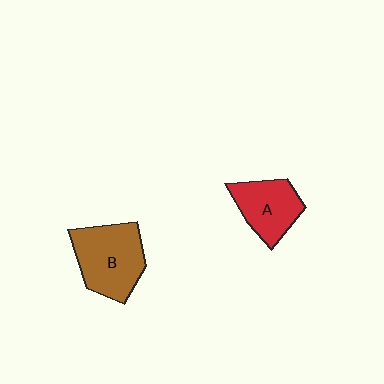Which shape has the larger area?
Shape B (brown).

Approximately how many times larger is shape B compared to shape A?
Approximately 1.3 times.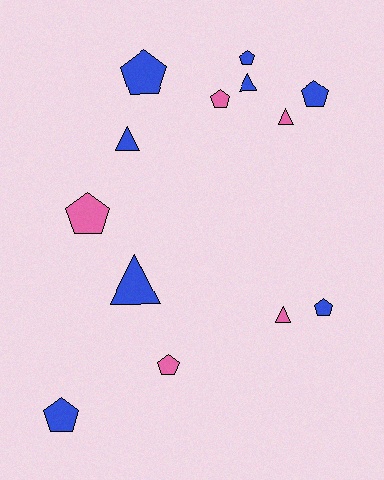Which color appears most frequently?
Blue, with 8 objects.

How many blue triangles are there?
There are 3 blue triangles.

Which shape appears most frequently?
Pentagon, with 8 objects.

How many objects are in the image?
There are 13 objects.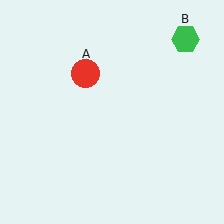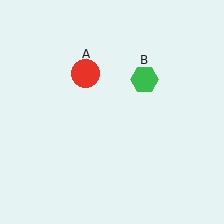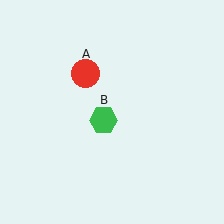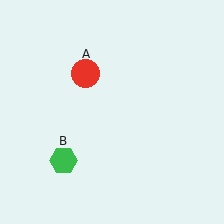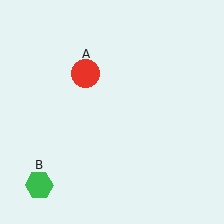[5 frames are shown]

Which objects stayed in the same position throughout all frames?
Red circle (object A) remained stationary.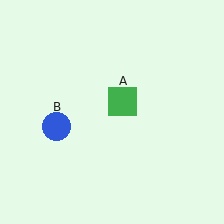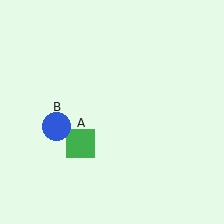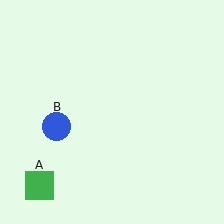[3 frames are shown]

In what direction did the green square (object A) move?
The green square (object A) moved down and to the left.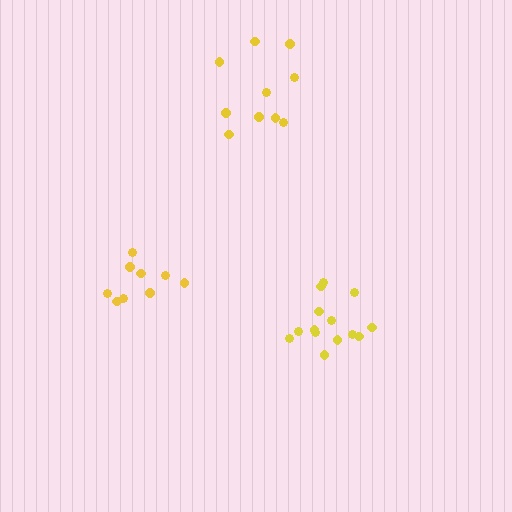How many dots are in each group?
Group 1: 9 dots, Group 2: 10 dots, Group 3: 14 dots (33 total).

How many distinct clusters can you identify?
There are 3 distinct clusters.